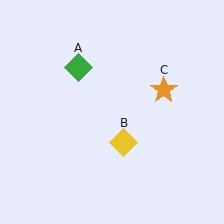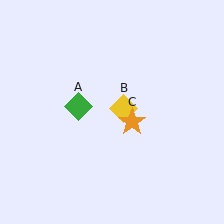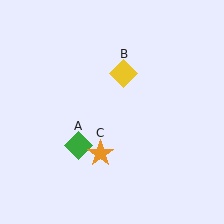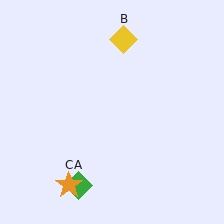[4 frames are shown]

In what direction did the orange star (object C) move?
The orange star (object C) moved down and to the left.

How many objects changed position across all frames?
3 objects changed position: green diamond (object A), yellow diamond (object B), orange star (object C).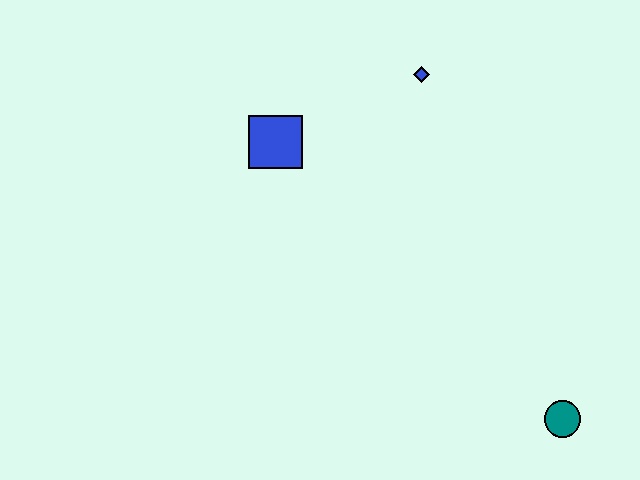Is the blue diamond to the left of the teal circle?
Yes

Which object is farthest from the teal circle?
The blue square is farthest from the teal circle.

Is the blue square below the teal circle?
No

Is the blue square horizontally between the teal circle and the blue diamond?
No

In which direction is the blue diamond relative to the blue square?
The blue diamond is to the right of the blue square.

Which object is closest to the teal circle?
The blue diamond is closest to the teal circle.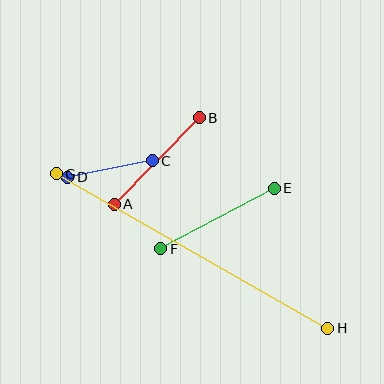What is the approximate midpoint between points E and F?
The midpoint is at approximately (218, 218) pixels.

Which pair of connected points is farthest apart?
Points G and H are farthest apart.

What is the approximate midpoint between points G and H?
The midpoint is at approximately (192, 251) pixels.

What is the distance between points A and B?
The distance is approximately 122 pixels.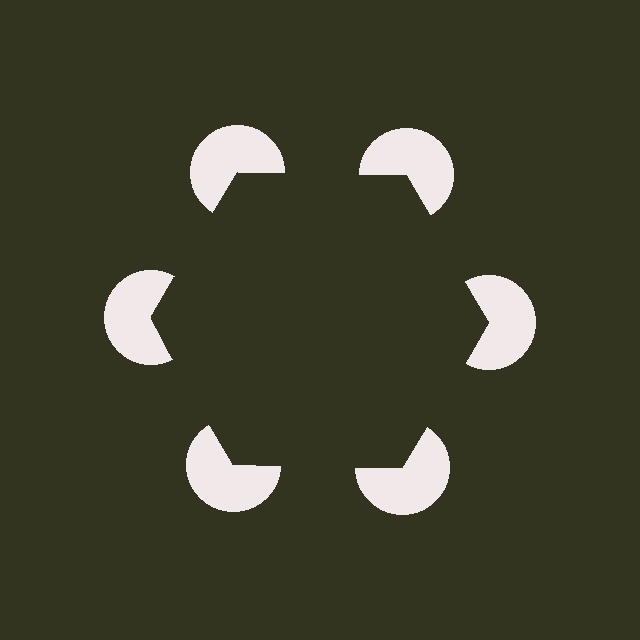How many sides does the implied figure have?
6 sides.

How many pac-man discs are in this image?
There are 6 — one at each vertex of the illusory hexagon.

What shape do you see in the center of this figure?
An illusory hexagon — its edges are inferred from the aligned wedge cuts in the pac-man discs, not physically drawn.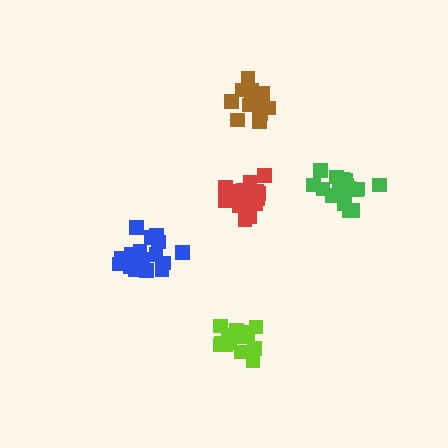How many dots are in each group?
Group 1: 18 dots, Group 2: 20 dots, Group 3: 16 dots, Group 4: 18 dots, Group 5: 18 dots (90 total).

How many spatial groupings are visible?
There are 5 spatial groupings.